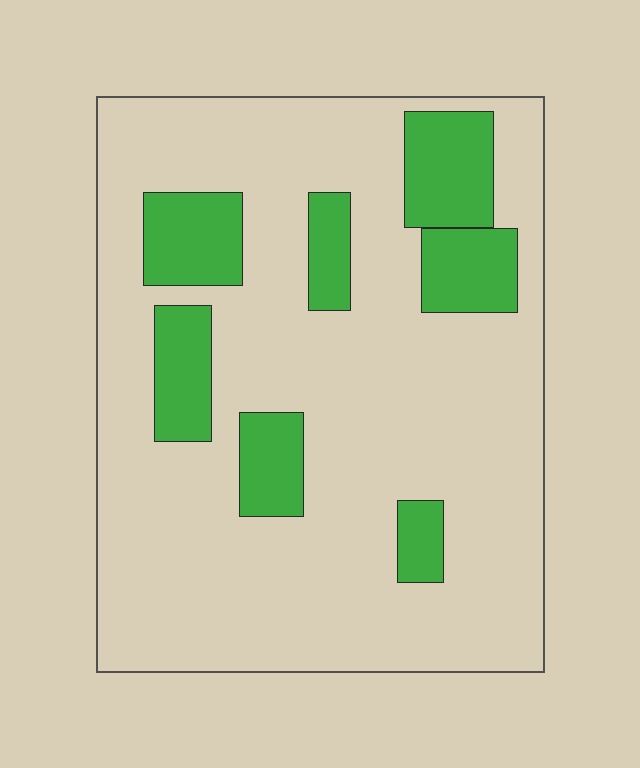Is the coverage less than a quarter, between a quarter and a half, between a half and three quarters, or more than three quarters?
Less than a quarter.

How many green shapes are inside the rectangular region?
7.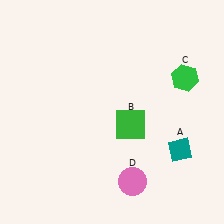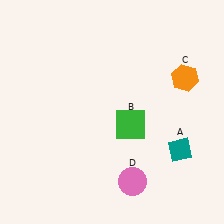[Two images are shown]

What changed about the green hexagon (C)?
In Image 1, C is green. In Image 2, it changed to orange.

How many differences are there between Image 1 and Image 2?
There is 1 difference between the two images.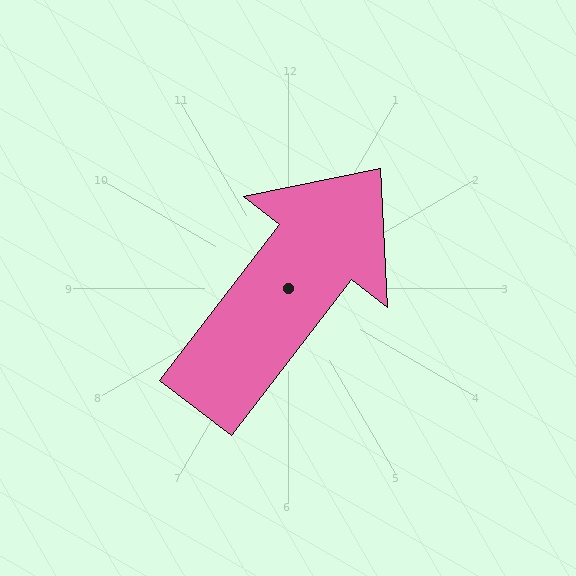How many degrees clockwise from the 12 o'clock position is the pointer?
Approximately 38 degrees.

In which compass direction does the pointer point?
Northeast.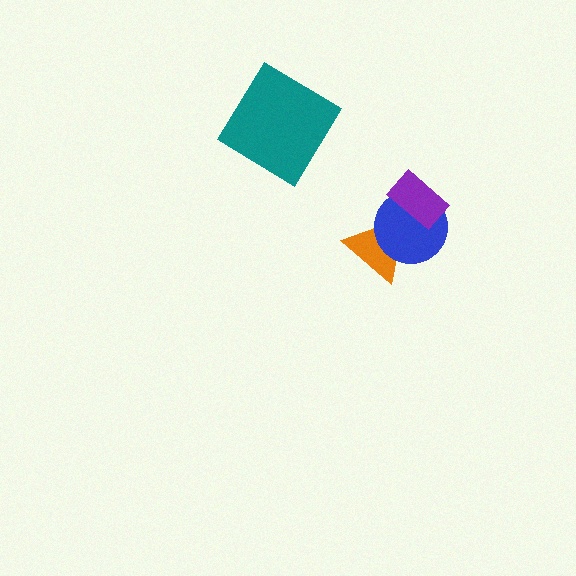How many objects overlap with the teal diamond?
0 objects overlap with the teal diamond.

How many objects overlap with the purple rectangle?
1 object overlaps with the purple rectangle.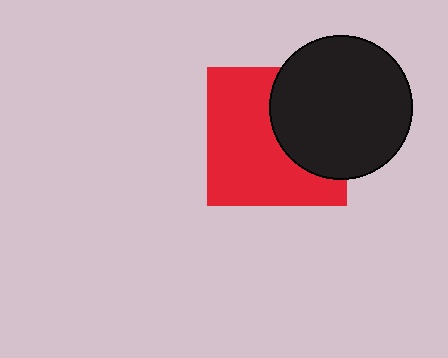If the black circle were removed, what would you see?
You would see the complete red square.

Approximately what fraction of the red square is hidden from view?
Roughly 39% of the red square is hidden behind the black circle.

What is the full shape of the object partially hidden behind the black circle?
The partially hidden object is a red square.